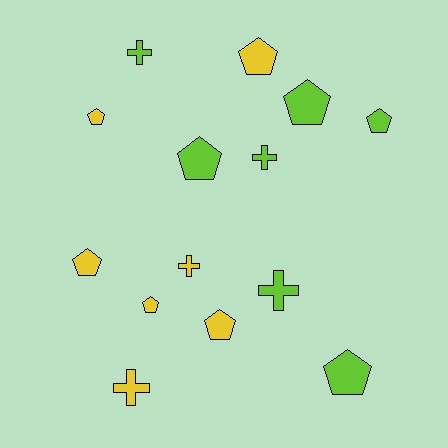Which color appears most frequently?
Yellow, with 7 objects.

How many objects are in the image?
There are 14 objects.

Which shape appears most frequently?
Pentagon, with 9 objects.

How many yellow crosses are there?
There are 2 yellow crosses.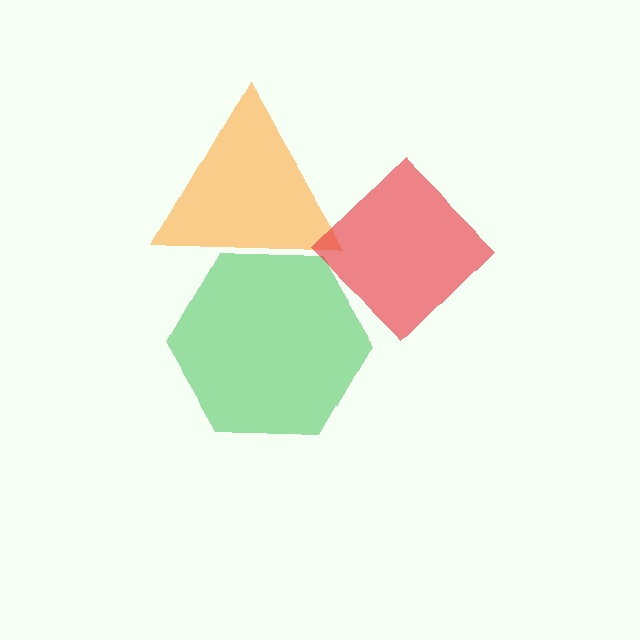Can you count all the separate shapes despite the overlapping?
Yes, there are 3 separate shapes.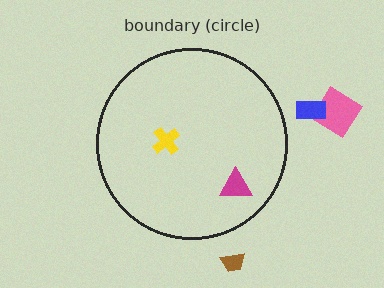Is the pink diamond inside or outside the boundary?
Outside.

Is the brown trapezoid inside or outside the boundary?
Outside.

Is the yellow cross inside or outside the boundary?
Inside.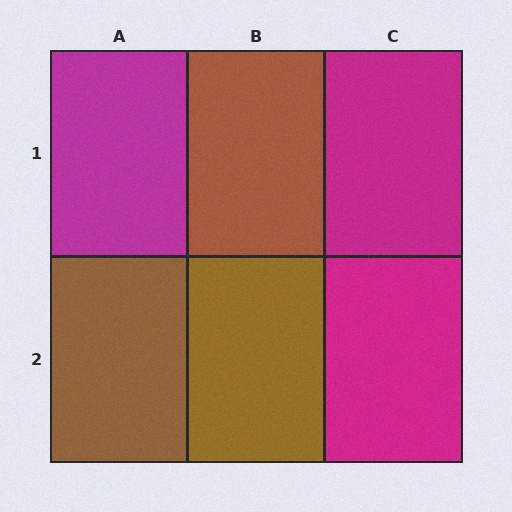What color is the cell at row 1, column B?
Brown.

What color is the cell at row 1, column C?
Magenta.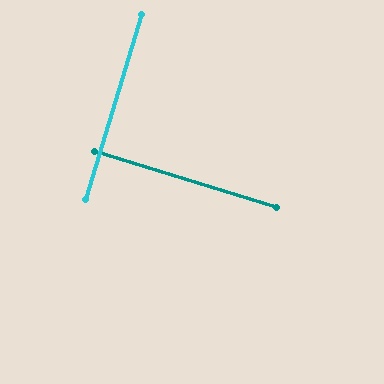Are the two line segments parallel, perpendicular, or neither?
Perpendicular — they meet at approximately 90°.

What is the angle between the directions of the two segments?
Approximately 90 degrees.